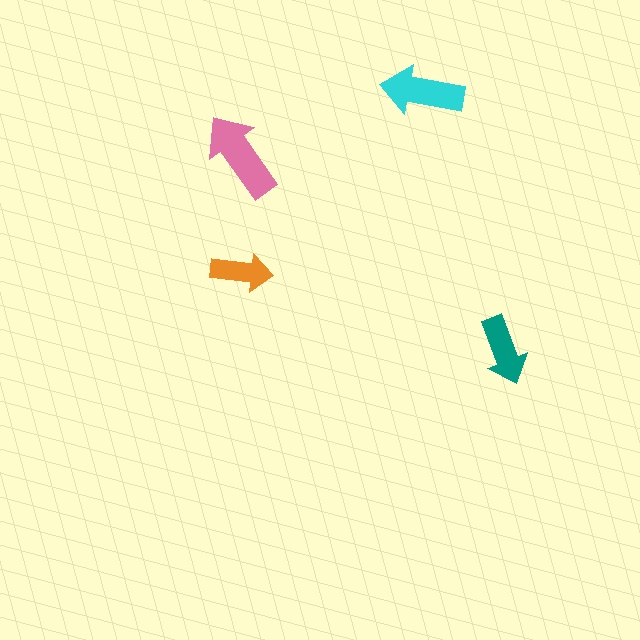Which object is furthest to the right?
The teal arrow is rightmost.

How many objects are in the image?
There are 4 objects in the image.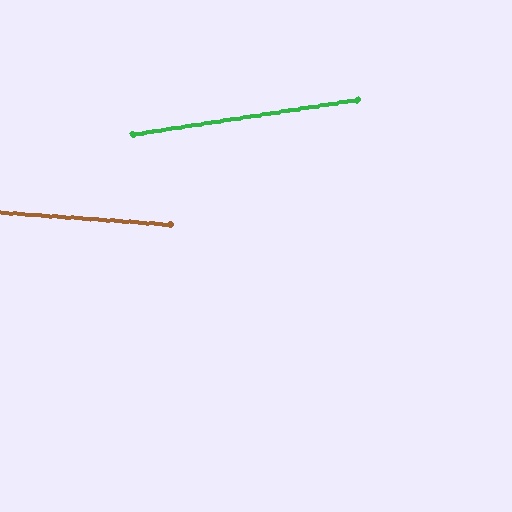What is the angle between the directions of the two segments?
Approximately 13 degrees.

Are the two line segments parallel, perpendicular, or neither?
Neither parallel nor perpendicular — they differ by about 13°.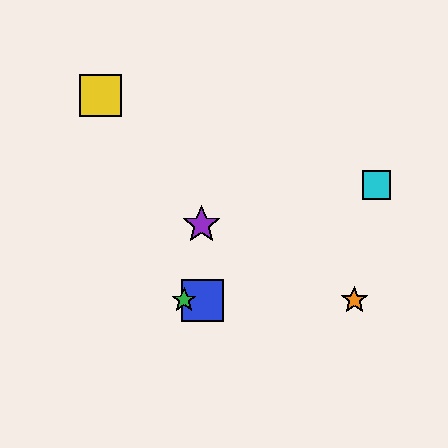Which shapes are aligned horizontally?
The red star, the blue square, the green star, the orange star are aligned horizontally.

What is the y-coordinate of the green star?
The green star is at y≈300.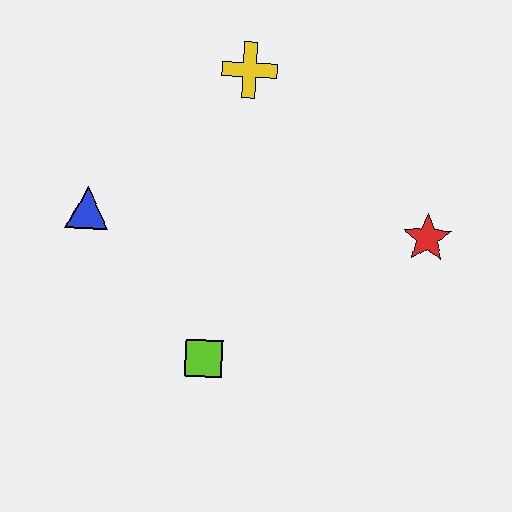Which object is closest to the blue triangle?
The lime square is closest to the blue triangle.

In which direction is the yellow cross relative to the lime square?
The yellow cross is above the lime square.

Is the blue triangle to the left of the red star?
Yes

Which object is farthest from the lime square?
The yellow cross is farthest from the lime square.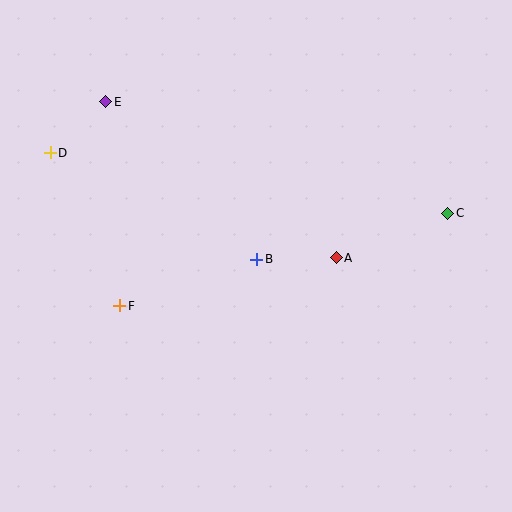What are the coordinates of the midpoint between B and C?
The midpoint between B and C is at (352, 236).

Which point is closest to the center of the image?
Point B at (257, 259) is closest to the center.